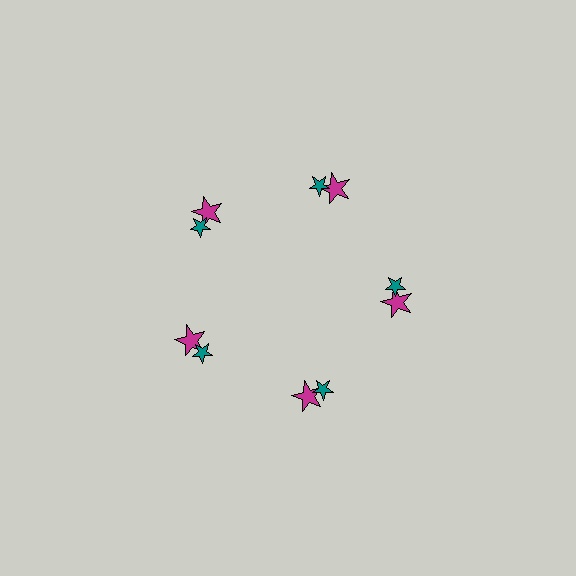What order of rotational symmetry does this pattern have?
This pattern has 5-fold rotational symmetry.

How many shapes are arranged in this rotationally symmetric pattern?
There are 10 shapes, arranged in 5 groups of 2.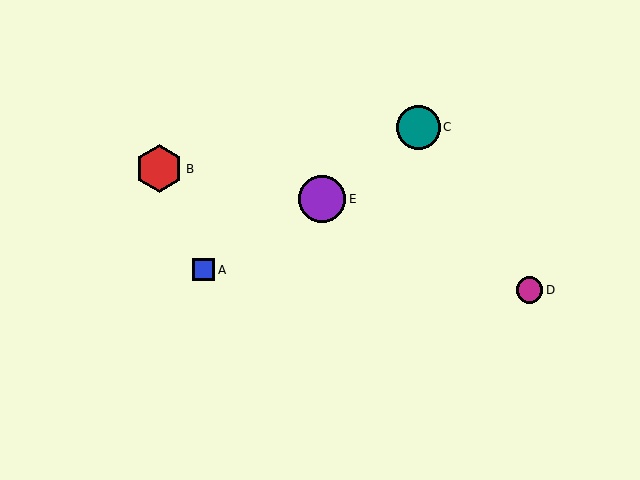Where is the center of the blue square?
The center of the blue square is at (204, 270).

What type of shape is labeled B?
Shape B is a red hexagon.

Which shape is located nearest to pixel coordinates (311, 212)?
The purple circle (labeled E) at (322, 199) is nearest to that location.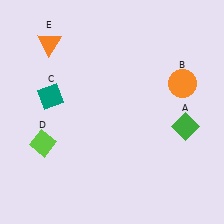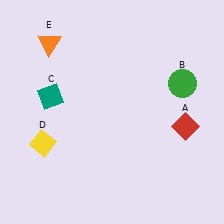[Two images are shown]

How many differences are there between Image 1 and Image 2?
There are 3 differences between the two images.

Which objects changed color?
A changed from green to red. B changed from orange to green. D changed from lime to yellow.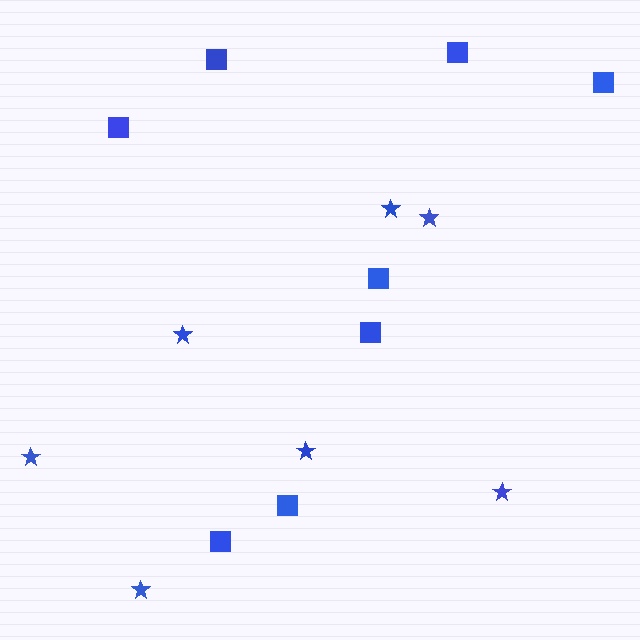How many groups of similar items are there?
There are 2 groups: one group of squares (8) and one group of stars (7).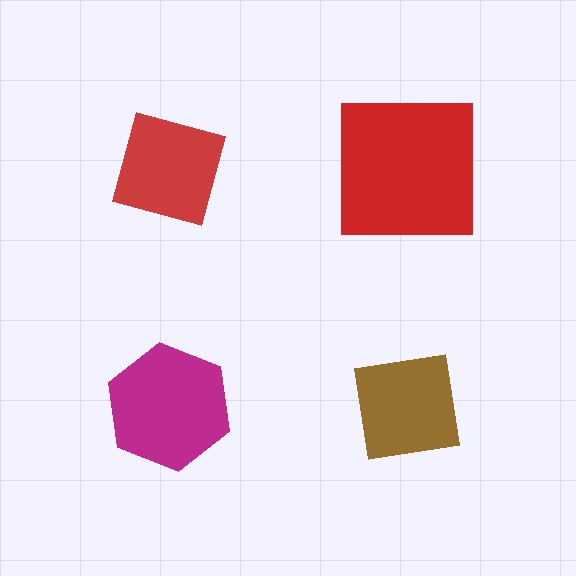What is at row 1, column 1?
A red diamond.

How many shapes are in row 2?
2 shapes.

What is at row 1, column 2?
A red square.